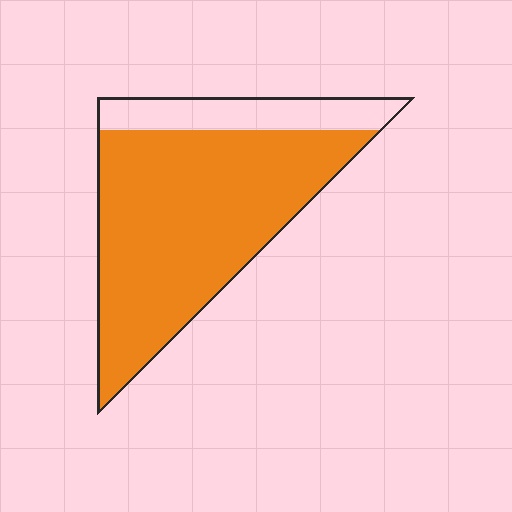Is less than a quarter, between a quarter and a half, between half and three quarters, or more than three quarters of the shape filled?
More than three quarters.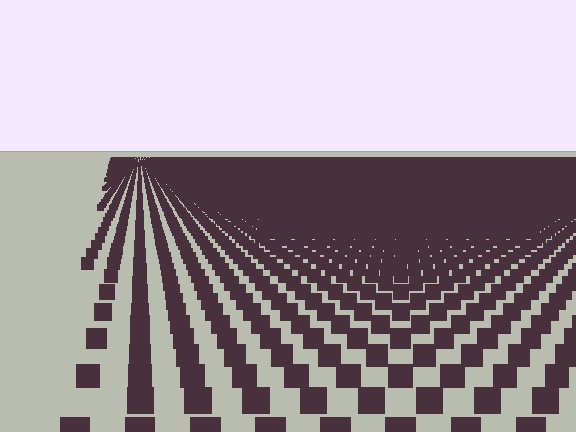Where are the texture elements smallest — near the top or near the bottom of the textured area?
Near the top.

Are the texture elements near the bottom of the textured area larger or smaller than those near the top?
Larger. Near the bottom, elements are closer to the viewer and appear at a bigger on-screen size.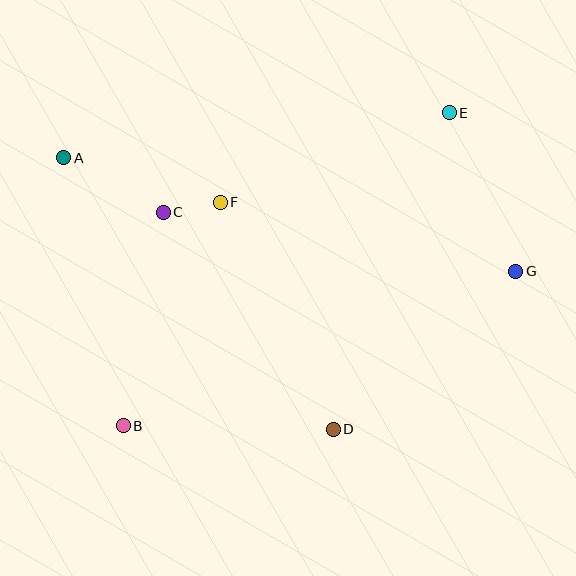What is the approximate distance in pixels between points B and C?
The distance between B and C is approximately 217 pixels.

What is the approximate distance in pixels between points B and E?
The distance between B and E is approximately 452 pixels.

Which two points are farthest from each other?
Points A and G are farthest from each other.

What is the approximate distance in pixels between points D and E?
The distance between D and E is approximately 337 pixels.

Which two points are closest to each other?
Points C and F are closest to each other.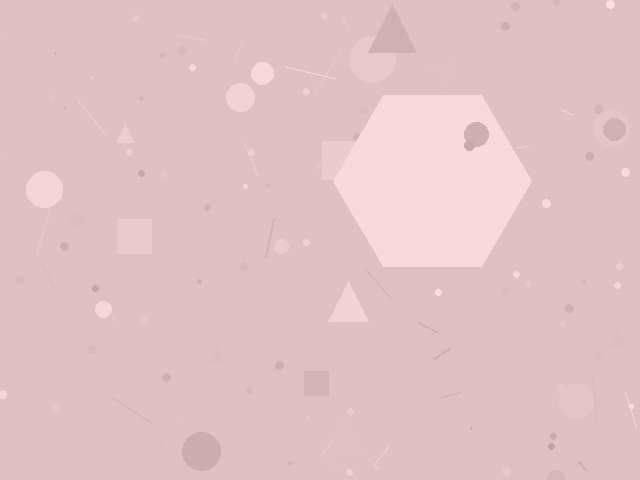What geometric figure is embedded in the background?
A hexagon is embedded in the background.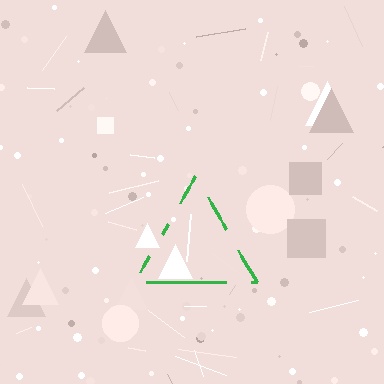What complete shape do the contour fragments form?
The contour fragments form a triangle.